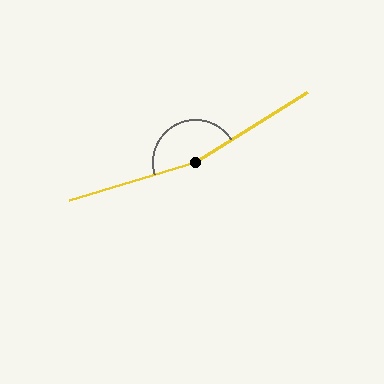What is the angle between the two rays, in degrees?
Approximately 165 degrees.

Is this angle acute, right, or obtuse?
It is obtuse.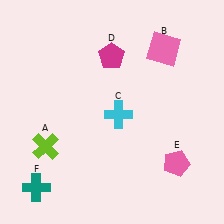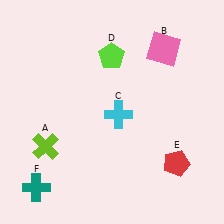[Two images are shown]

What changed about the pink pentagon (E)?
In Image 1, E is pink. In Image 2, it changed to red.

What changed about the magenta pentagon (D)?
In Image 1, D is magenta. In Image 2, it changed to lime.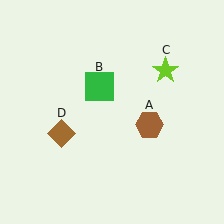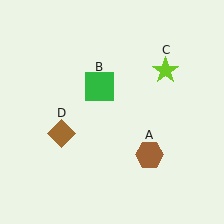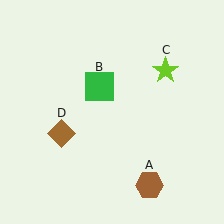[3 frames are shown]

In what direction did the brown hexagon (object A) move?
The brown hexagon (object A) moved down.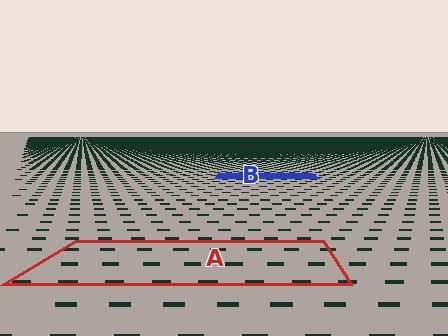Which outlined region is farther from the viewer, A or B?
Region B is farther from the viewer — the texture elements inside it appear smaller and more densely packed.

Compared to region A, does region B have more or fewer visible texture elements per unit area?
Region B has more texture elements per unit area — they are packed more densely because it is farther away.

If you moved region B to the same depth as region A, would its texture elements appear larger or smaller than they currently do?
They would appear larger. At a closer depth, the same texture elements are projected at a bigger on-screen size.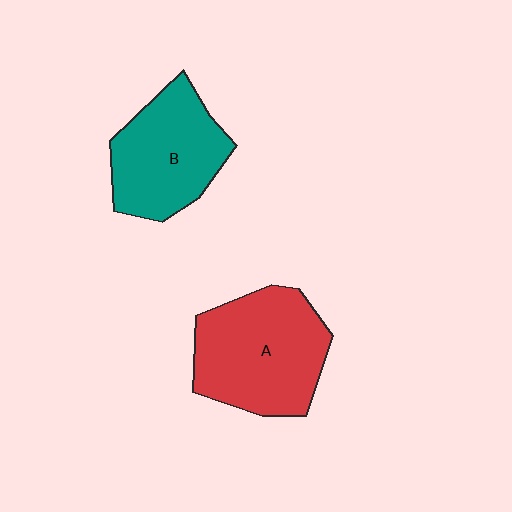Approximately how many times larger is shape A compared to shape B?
Approximately 1.2 times.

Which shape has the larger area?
Shape A (red).